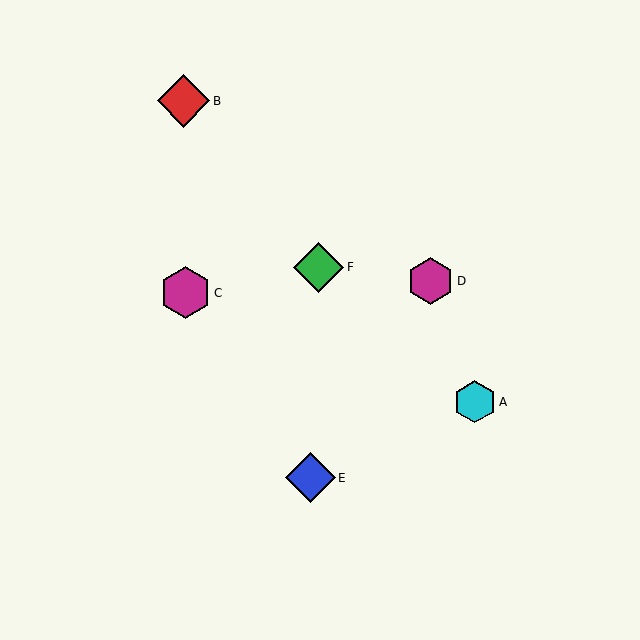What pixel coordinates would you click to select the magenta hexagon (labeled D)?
Click at (431, 281) to select the magenta hexagon D.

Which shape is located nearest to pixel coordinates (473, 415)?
The cyan hexagon (labeled A) at (475, 402) is nearest to that location.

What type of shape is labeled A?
Shape A is a cyan hexagon.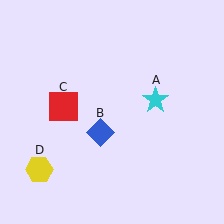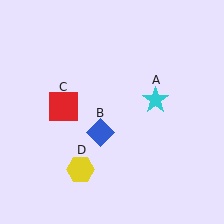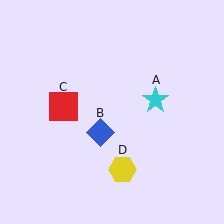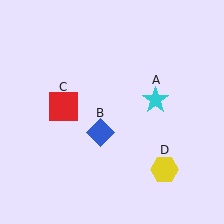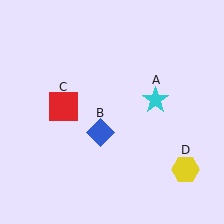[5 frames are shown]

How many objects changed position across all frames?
1 object changed position: yellow hexagon (object D).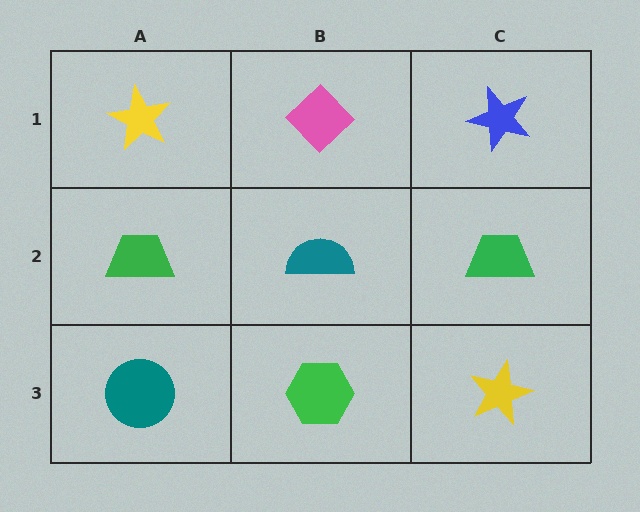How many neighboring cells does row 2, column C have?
3.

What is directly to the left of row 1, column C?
A pink diamond.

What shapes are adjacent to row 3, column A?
A green trapezoid (row 2, column A), a green hexagon (row 3, column B).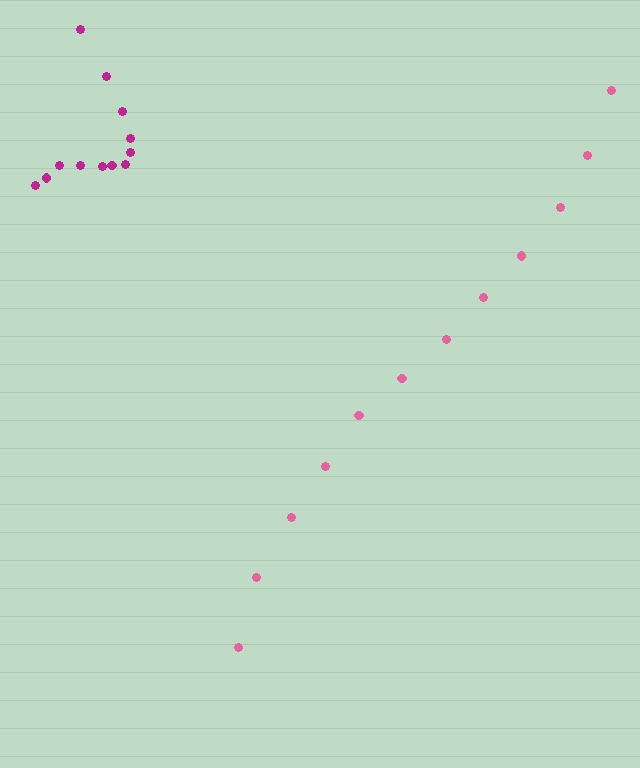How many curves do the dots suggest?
There are 2 distinct paths.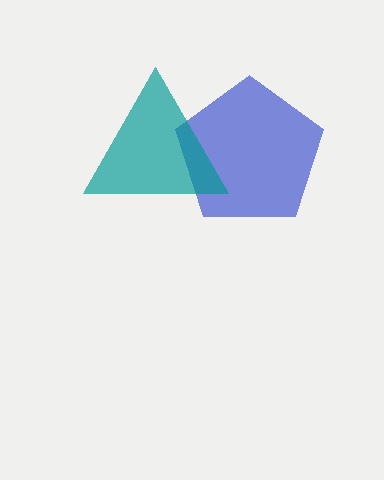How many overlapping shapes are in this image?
There are 2 overlapping shapes in the image.